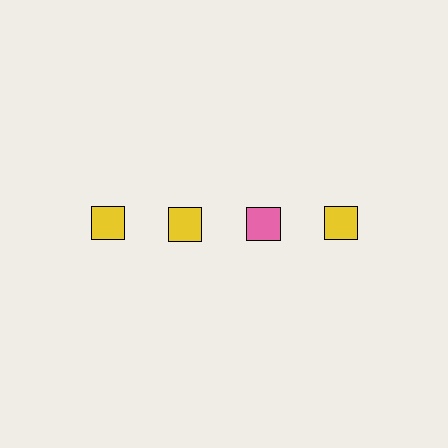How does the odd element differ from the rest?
It has a different color: pink instead of yellow.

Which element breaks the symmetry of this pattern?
The pink square in the top row, center column breaks the symmetry. All other shapes are yellow squares.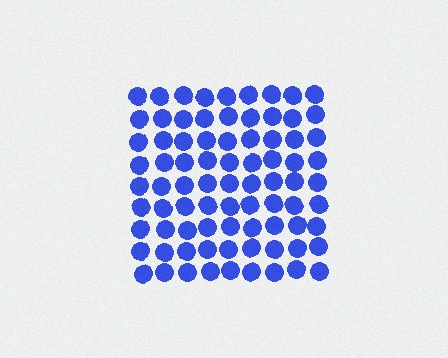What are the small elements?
The small elements are circles.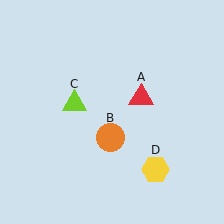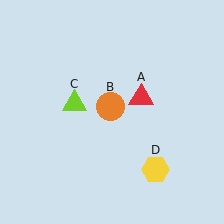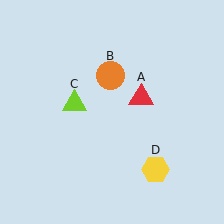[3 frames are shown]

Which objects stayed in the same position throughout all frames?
Red triangle (object A) and lime triangle (object C) and yellow hexagon (object D) remained stationary.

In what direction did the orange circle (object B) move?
The orange circle (object B) moved up.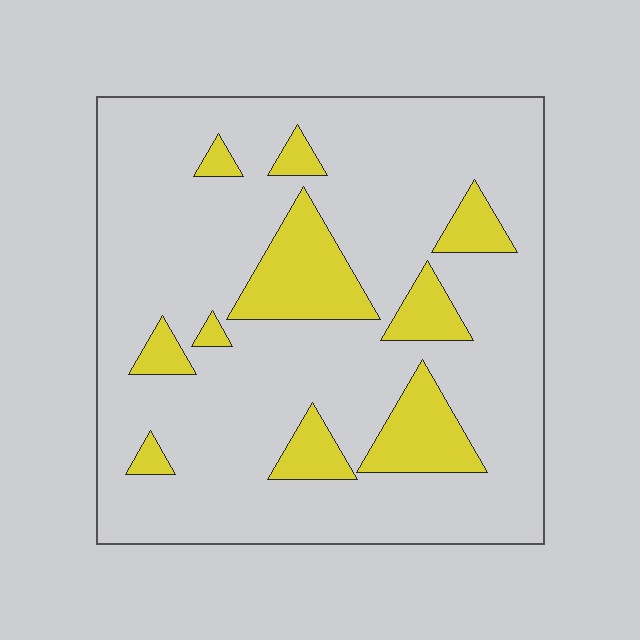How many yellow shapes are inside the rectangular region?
10.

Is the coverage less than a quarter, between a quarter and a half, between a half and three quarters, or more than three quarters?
Less than a quarter.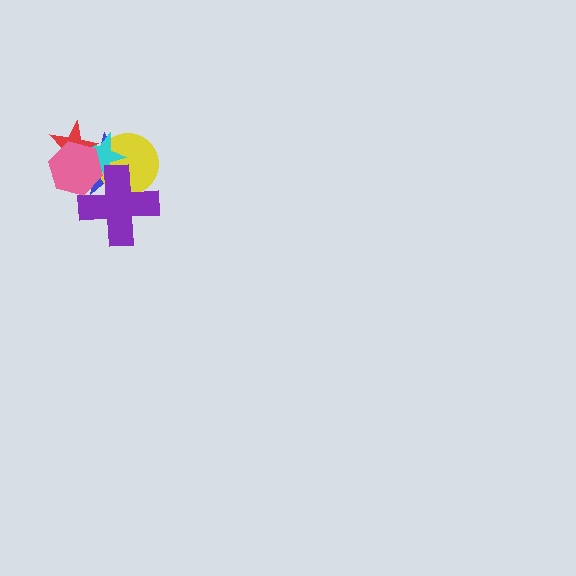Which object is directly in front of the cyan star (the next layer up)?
The red star is directly in front of the cyan star.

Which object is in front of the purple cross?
The pink hexagon is in front of the purple cross.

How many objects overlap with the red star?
3 objects overlap with the red star.